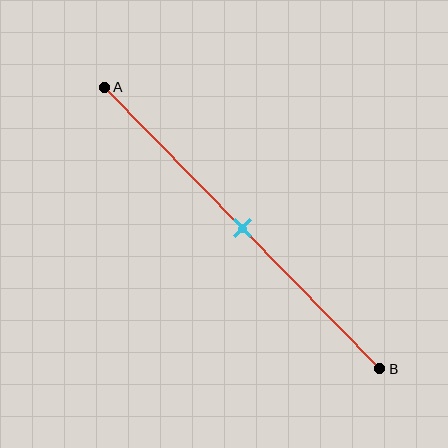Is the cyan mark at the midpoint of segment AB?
Yes, the mark is approximately at the midpoint.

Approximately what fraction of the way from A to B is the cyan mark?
The cyan mark is approximately 50% of the way from A to B.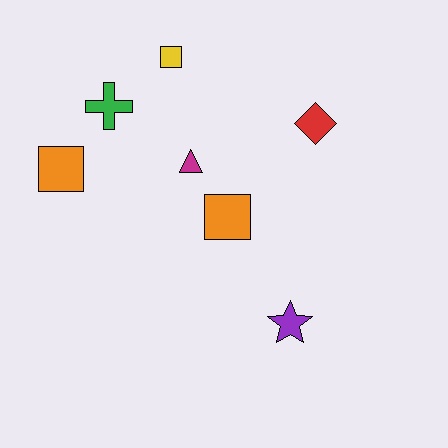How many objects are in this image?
There are 7 objects.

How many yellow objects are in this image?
There is 1 yellow object.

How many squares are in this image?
There are 3 squares.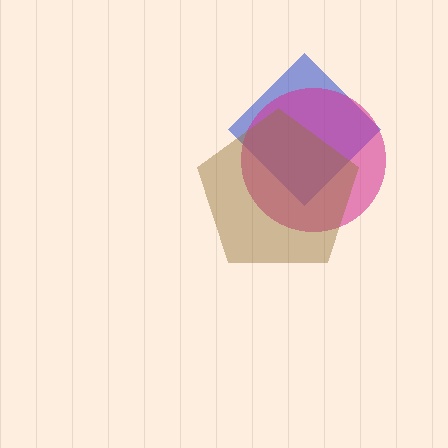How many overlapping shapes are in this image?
There are 3 overlapping shapes in the image.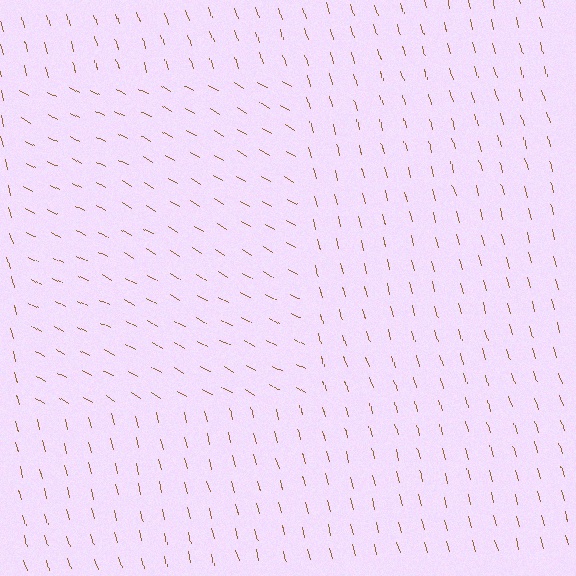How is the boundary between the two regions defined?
The boundary is defined purely by a change in line orientation (approximately 45 degrees difference). All lines are the same color and thickness.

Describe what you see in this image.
The image is filled with small brown line segments. A rectangle region in the image has lines oriented differently from the surrounding lines, creating a visible texture boundary.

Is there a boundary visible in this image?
Yes, there is a texture boundary formed by a change in line orientation.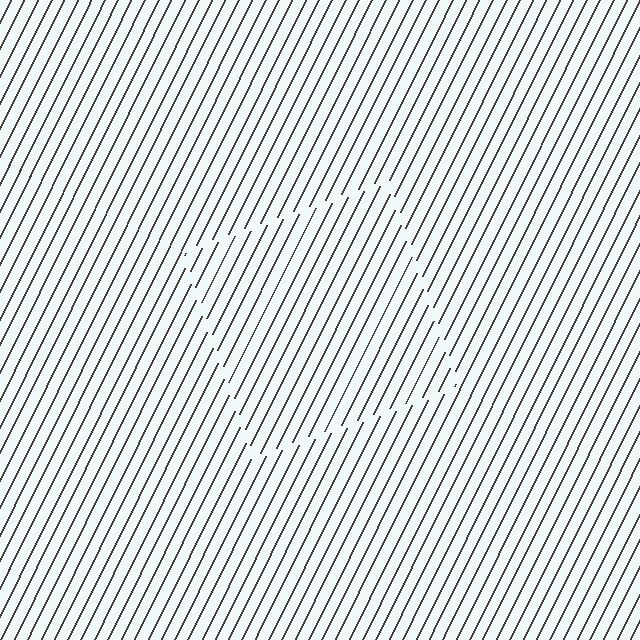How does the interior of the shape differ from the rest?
The interior of the shape contains the same grating, shifted by half a period — the contour is defined by the phase discontinuity where line-ends from the inner and outer gratings abut.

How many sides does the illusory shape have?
4 sides — the line-ends trace a square.